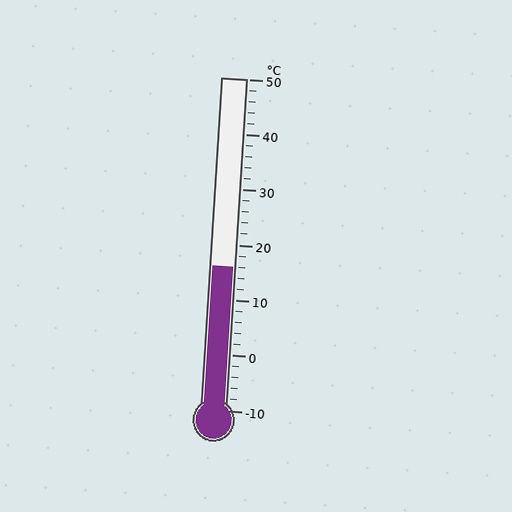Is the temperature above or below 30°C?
The temperature is below 30°C.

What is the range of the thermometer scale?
The thermometer scale ranges from -10°C to 50°C.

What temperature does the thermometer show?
The thermometer shows approximately 16°C.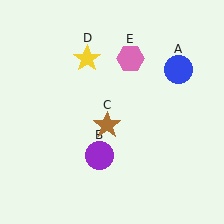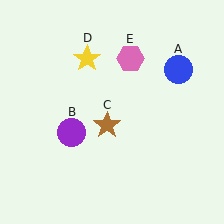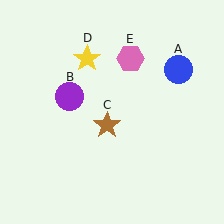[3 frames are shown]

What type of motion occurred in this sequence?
The purple circle (object B) rotated clockwise around the center of the scene.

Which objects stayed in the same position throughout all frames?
Blue circle (object A) and brown star (object C) and yellow star (object D) and pink hexagon (object E) remained stationary.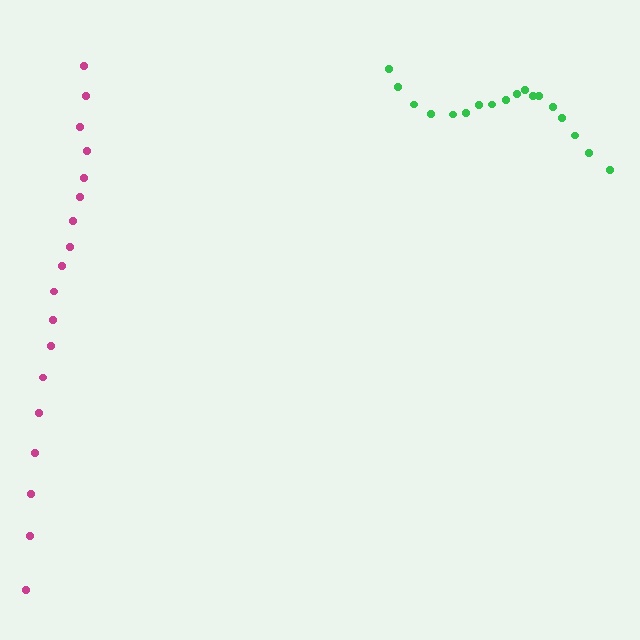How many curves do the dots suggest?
There are 2 distinct paths.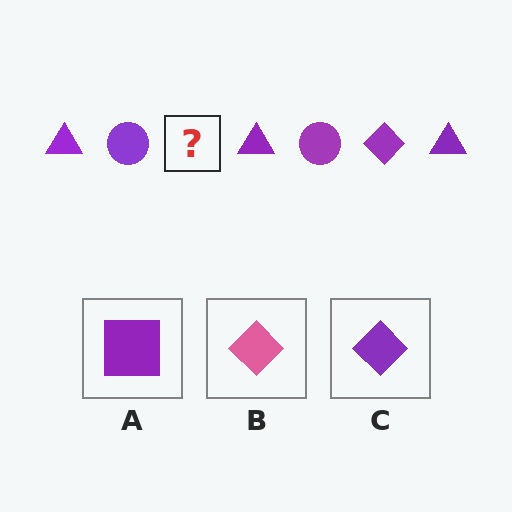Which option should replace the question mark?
Option C.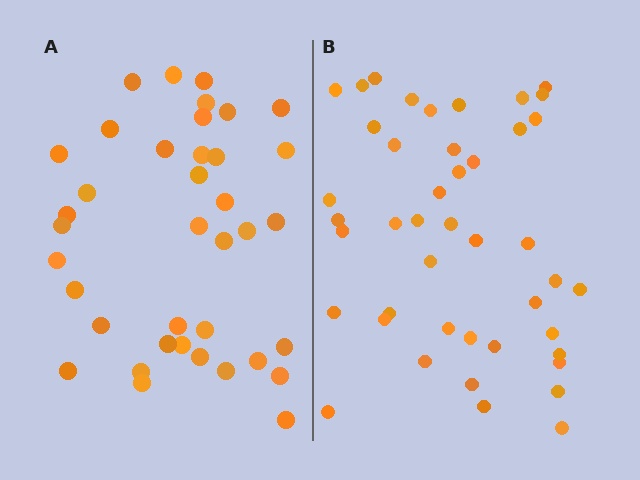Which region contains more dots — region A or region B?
Region B (the right region) has more dots.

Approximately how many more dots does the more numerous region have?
Region B has about 6 more dots than region A.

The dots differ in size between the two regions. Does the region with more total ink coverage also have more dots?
No. Region A has more total ink coverage because its dots are larger, but region B actually contains more individual dots. Total area can be misleading — the number of items is what matters here.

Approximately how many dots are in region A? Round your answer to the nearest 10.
About 40 dots. (The exact count is 38, which rounds to 40.)